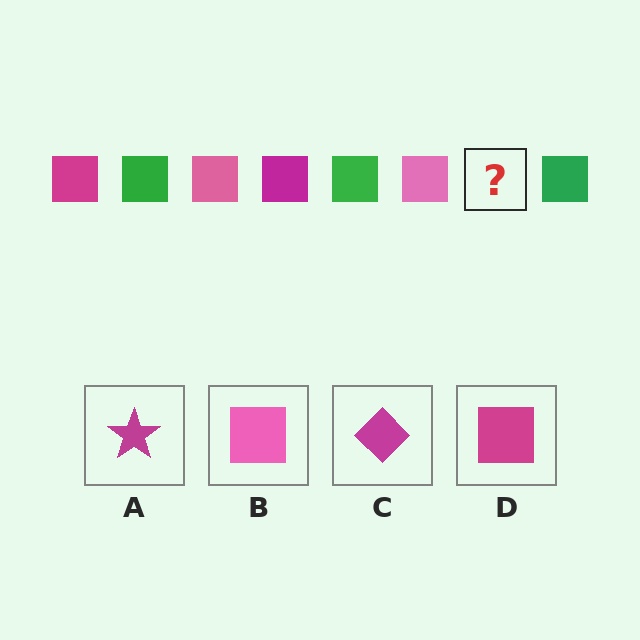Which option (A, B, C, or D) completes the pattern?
D.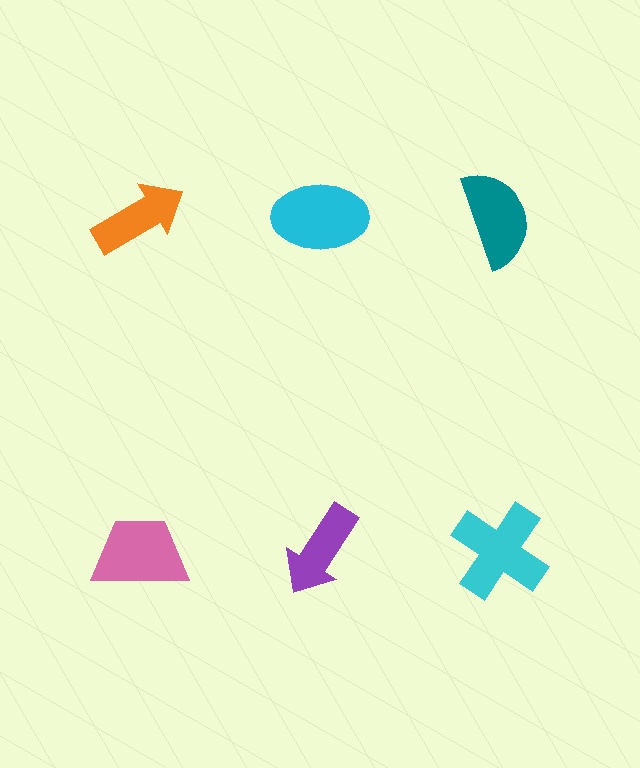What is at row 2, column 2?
A purple arrow.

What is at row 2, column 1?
A pink trapezoid.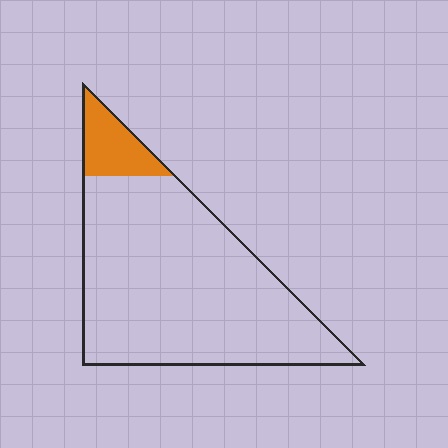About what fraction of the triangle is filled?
About one tenth (1/10).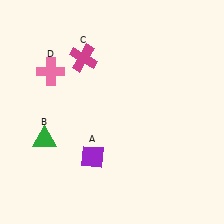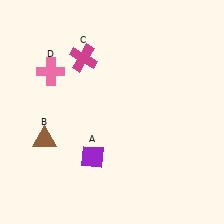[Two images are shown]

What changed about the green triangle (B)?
In Image 1, B is green. In Image 2, it changed to brown.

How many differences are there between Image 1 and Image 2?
There is 1 difference between the two images.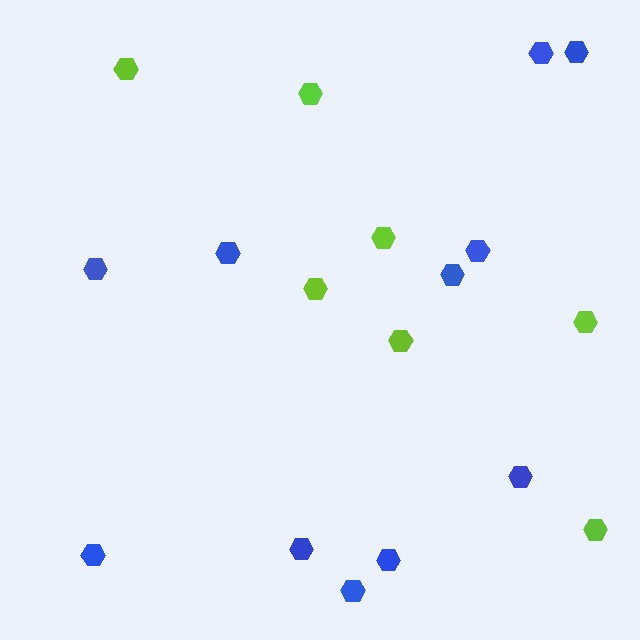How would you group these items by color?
There are 2 groups: one group of blue hexagons (11) and one group of lime hexagons (7).